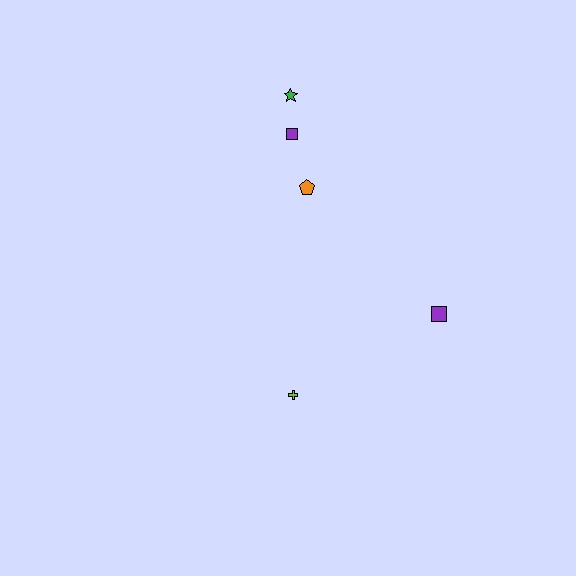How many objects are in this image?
There are 5 objects.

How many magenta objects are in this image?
There are no magenta objects.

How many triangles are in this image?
There are no triangles.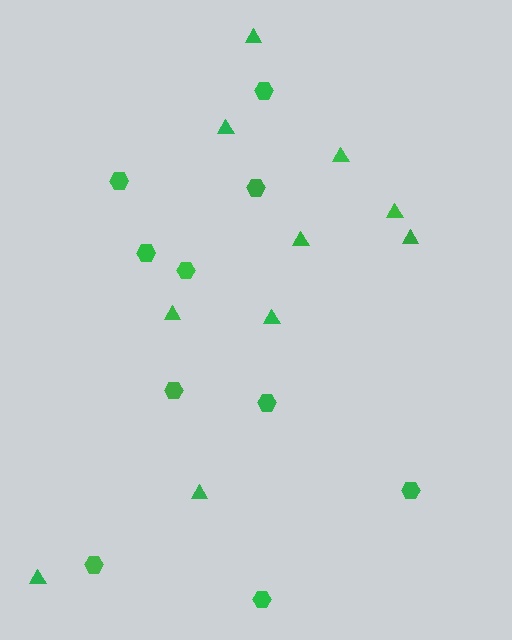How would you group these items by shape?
There are 2 groups: one group of triangles (10) and one group of hexagons (10).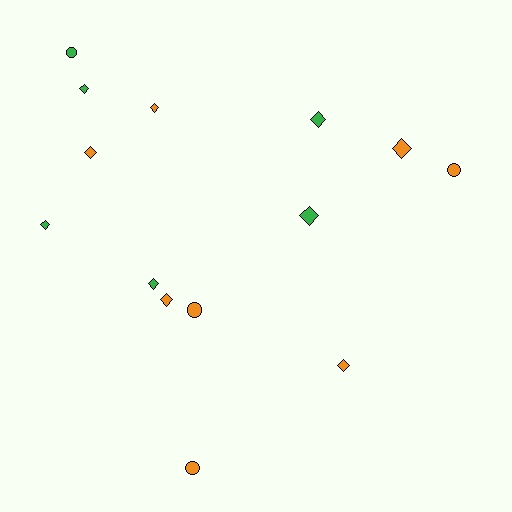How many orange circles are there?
There are 3 orange circles.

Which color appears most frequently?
Orange, with 8 objects.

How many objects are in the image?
There are 14 objects.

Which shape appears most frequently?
Diamond, with 10 objects.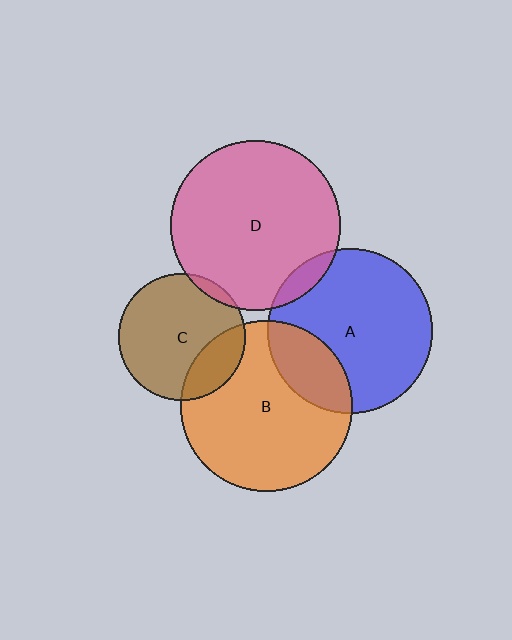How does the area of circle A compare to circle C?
Approximately 1.7 times.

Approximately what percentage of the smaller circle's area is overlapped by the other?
Approximately 5%.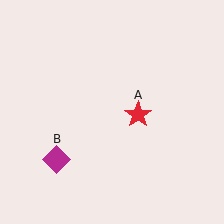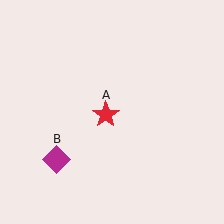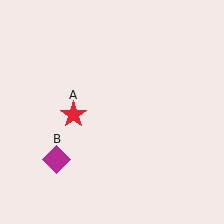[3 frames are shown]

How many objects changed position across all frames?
1 object changed position: red star (object A).